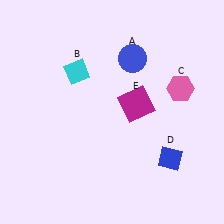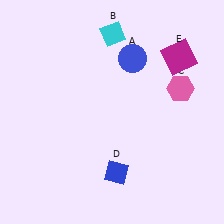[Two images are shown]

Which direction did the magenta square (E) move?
The magenta square (E) moved up.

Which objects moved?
The objects that moved are: the cyan diamond (B), the blue diamond (D), the magenta square (E).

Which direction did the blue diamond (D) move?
The blue diamond (D) moved left.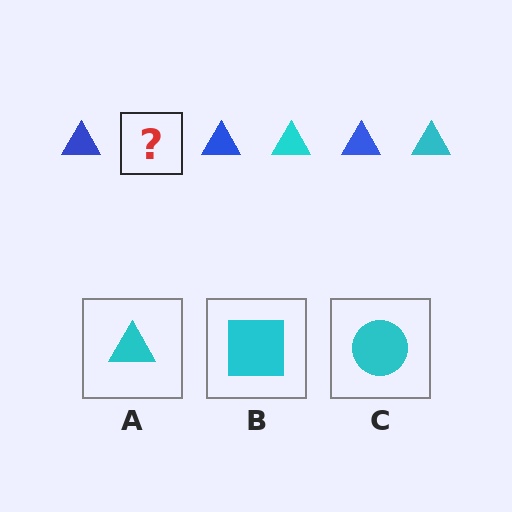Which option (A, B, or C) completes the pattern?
A.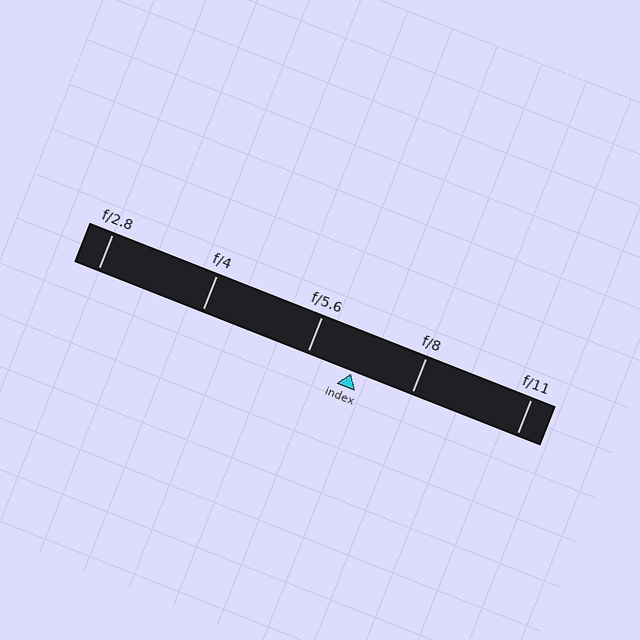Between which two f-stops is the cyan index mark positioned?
The index mark is between f/5.6 and f/8.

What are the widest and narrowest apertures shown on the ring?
The widest aperture shown is f/2.8 and the narrowest is f/11.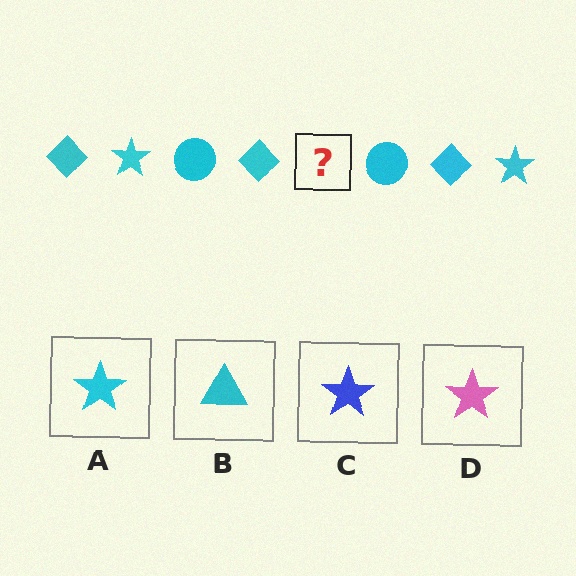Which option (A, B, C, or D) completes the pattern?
A.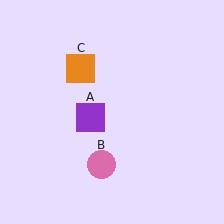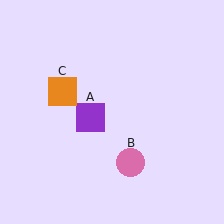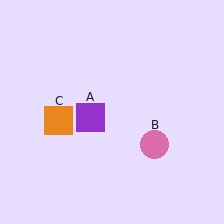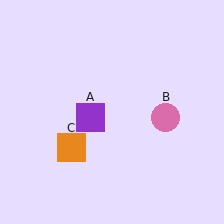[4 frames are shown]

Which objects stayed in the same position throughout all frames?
Purple square (object A) remained stationary.